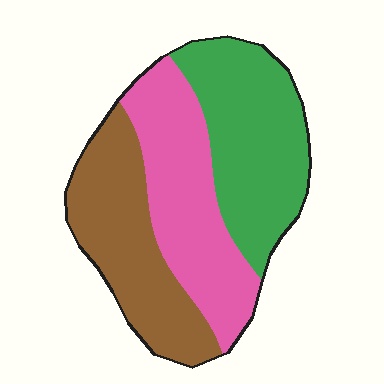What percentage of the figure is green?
Green takes up about one third (1/3) of the figure.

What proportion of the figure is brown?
Brown takes up about one third (1/3) of the figure.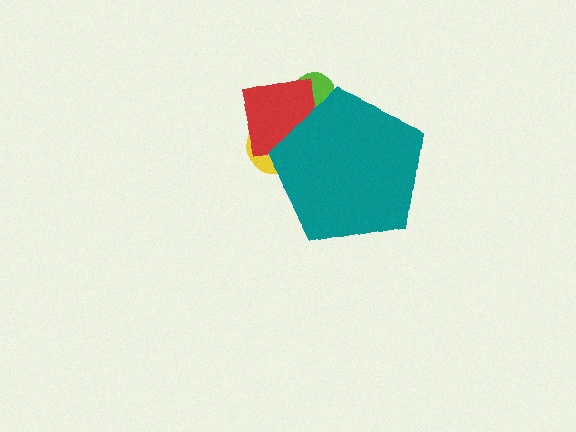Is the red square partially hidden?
Yes, the red square is partially hidden behind the teal pentagon.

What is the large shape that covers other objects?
A teal pentagon.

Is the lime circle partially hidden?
Yes, the lime circle is partially hidden behind the teal pentagon.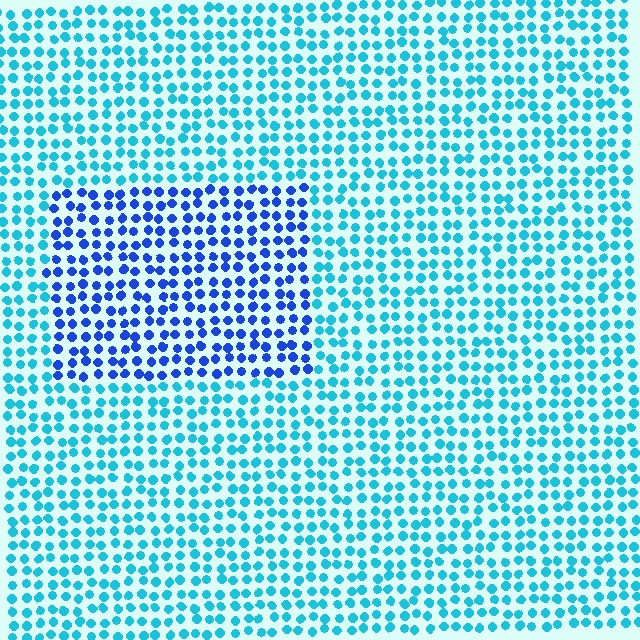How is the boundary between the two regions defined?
The boundary is defined purely by a slight shift in hue (about 39 degrees). Spacing, size, and orientation are identical on both sides.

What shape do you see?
I see a rectangle.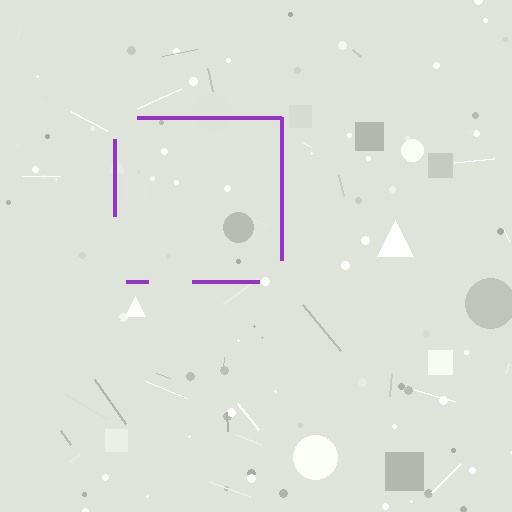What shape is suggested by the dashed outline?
The dashed outline suggests a square.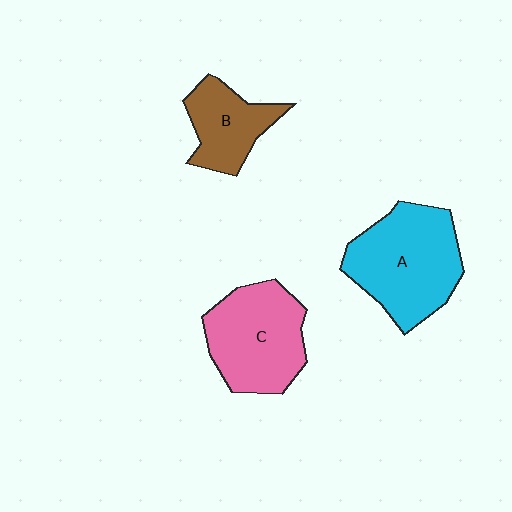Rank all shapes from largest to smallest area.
From largest to smallest: A (cyan), C (pink), B (brown).